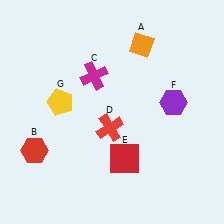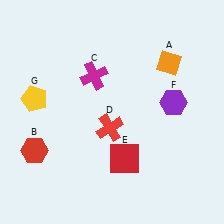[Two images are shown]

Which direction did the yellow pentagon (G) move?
The yellow pentagon (G) moved left.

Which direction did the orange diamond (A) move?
The orange diamond (A) moved right.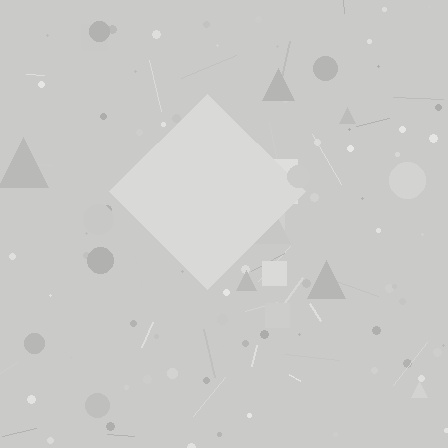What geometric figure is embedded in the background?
A diamond is embedded in the background.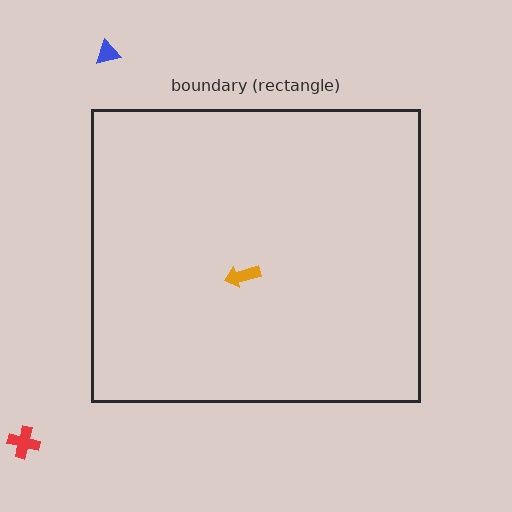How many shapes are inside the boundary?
1 inside, 2 outside.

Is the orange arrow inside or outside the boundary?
Inside.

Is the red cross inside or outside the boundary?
Outside.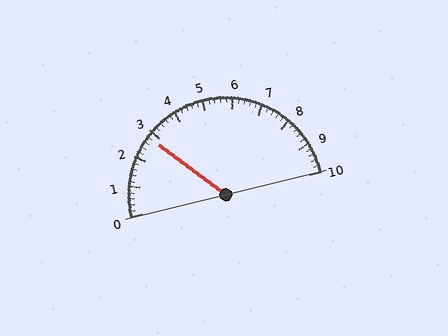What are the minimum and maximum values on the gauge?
The gauge ranges from 0 to 10.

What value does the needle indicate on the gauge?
The needle indicates approximately 2.8.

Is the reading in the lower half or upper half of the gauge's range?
The reading is in the lower half of the range (0 to 10).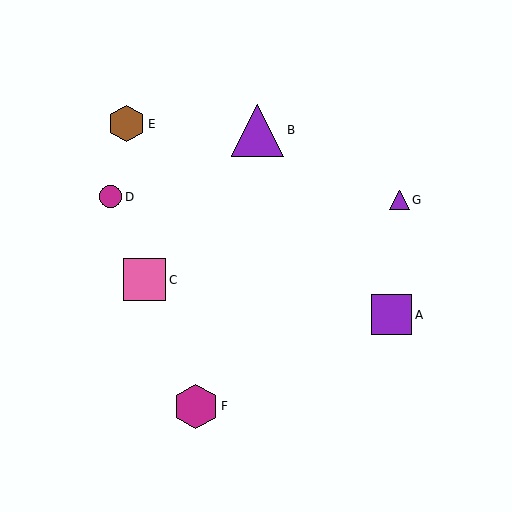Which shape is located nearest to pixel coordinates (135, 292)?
The pink square (labeled C) at (145, 280) is nearest to that location.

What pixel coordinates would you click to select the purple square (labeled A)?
Click at (391, 315) to select the purple square A.